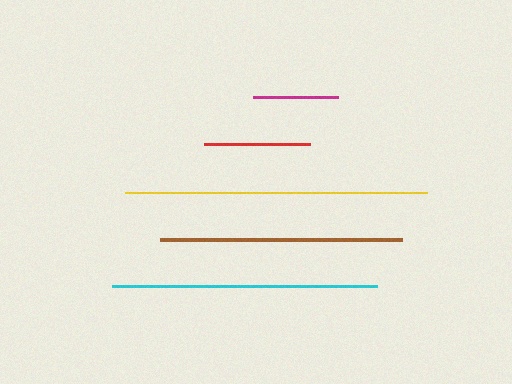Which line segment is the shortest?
The magenta line is the shortest at approximately 85 pixels.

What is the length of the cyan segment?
The cyan segment is approximately 265 pixels long.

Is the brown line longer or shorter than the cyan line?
The cyan line is longer than the brown line.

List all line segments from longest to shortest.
From longest to shortest: yellow, cyan, brown, red, magenta.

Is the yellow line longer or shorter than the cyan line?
The yellow line is longer than the cyan line.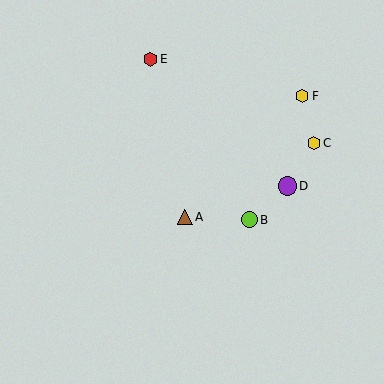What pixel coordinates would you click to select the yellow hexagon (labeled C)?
Click at (314, 143) to select the yellow hexagon C.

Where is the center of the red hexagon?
The center of the red hexagon is at (150, 59).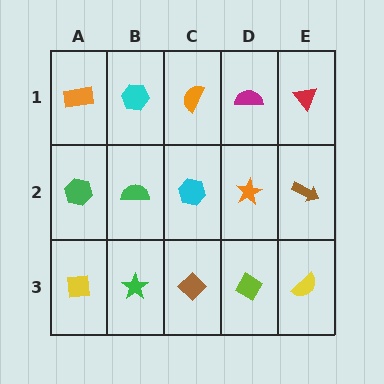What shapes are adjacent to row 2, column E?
A red triangle (row 1, column E), a yellow semicircle (row 3, column E), an orange star (row 2, column D).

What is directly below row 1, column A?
A green hexagon.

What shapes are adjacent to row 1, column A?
A green hexagon (row 2, column A), a cyan hexagon (row 1, column B).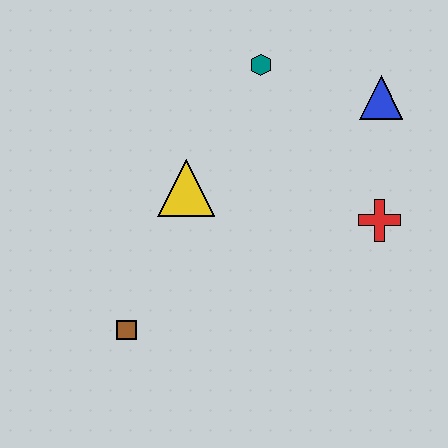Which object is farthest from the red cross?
The brown square is farthest from the red cross.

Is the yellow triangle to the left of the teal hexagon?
Yes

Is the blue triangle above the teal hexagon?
No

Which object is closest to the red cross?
The blue triangle is closest to the red cross.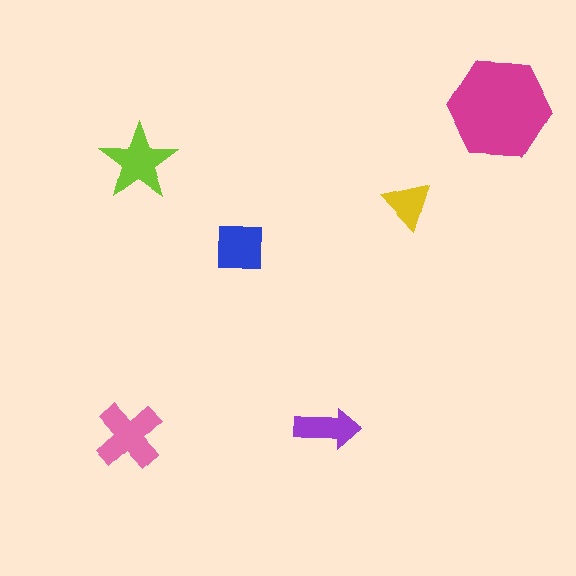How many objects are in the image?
There are 6 objects in the image.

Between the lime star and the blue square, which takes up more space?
The lime star.